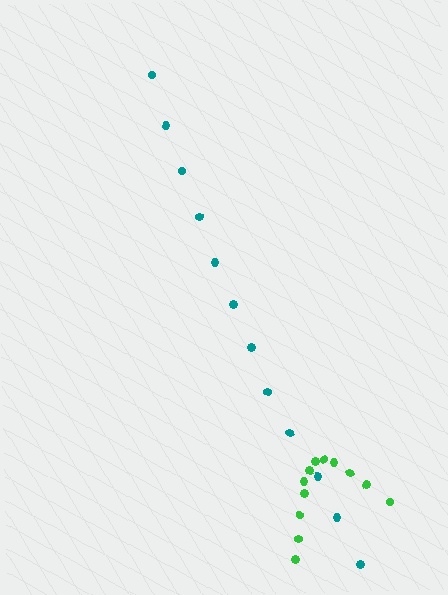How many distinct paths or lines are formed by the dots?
There are 2 distinct paths.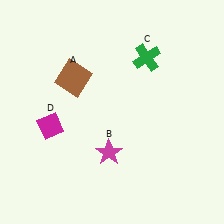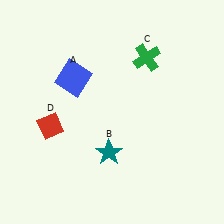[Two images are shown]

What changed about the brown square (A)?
In Image 1, A is brown. In Image 2, it changed to blue.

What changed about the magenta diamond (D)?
In Image 1, D is magenta. In Image 2, it changed to red.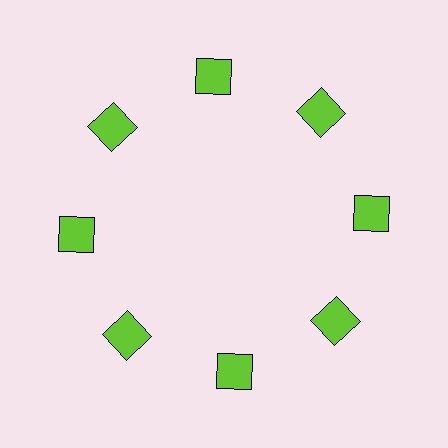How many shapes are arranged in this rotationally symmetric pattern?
There are 8 shapes, arranged in 8 groups of 1.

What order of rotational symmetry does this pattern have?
This pattern has 8-fold rotational symmetry.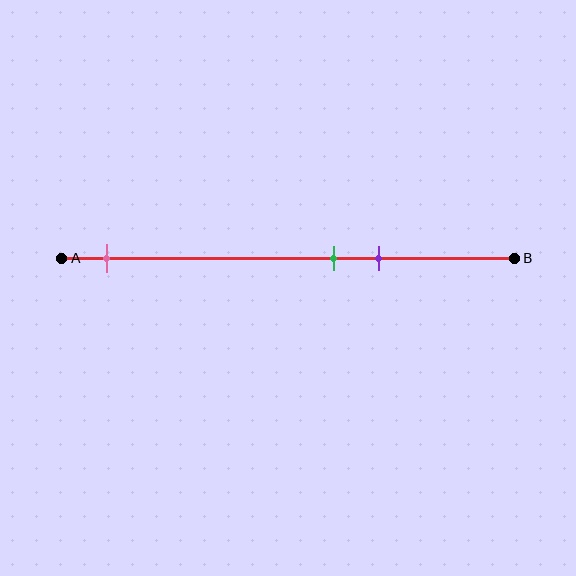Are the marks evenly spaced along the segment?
No, the marks are not evenly spaced.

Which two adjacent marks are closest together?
The green and purple marks are the closest adjacent pair.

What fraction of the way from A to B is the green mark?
The green mark is approximately 60% (0.6) of the way from A to B.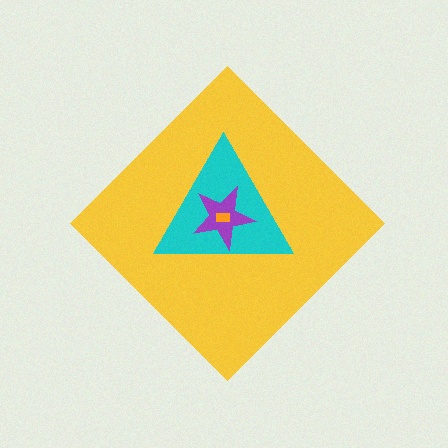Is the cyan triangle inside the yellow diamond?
Yes.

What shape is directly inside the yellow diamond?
The cyan triangle.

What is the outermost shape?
The yellow diamond.